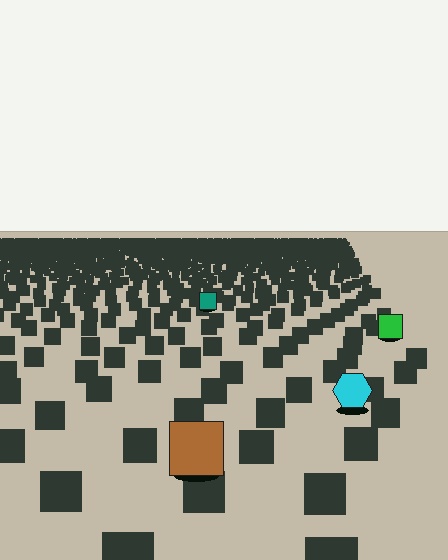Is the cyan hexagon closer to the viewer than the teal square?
Yes. The cyan hexagon is closer — you can tell from the texture gradient: the ground texture is coarser near it.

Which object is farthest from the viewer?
The teal square is farthest from the viewer. It appears smaller and the ground texture around it is denser.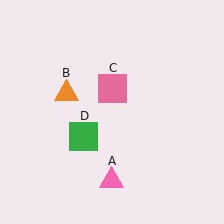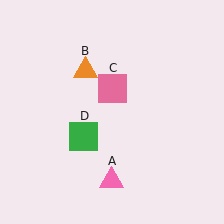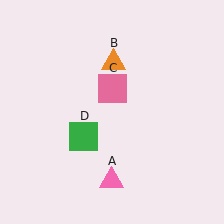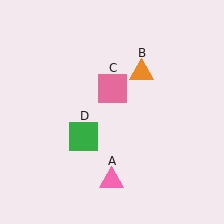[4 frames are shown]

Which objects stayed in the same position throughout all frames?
Pink triangle (object A) and pink square (object C) and green square (object D) remained stationary.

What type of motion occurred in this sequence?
The orange triangle (object B) rotated clockwise around the center of the scene.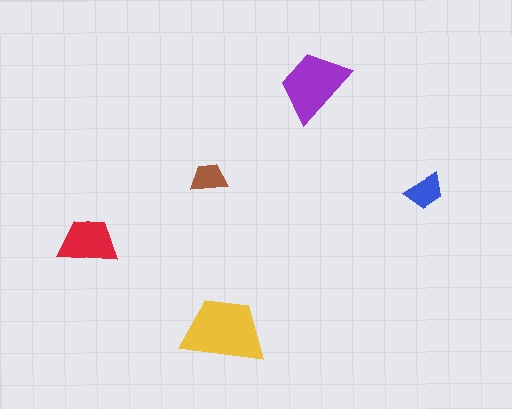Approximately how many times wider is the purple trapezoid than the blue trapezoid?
About 2 times wider.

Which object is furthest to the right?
The blue trapezoid is rightmost.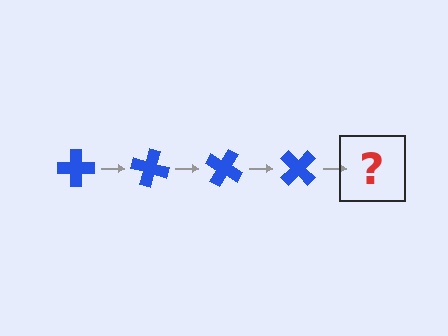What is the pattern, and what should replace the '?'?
The pattern is that the cross rotates 15 degrees each step. The '?' should be a blue cross rotated 60 degrees.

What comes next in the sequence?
The next element should be a blue cross rotated 60 degrees.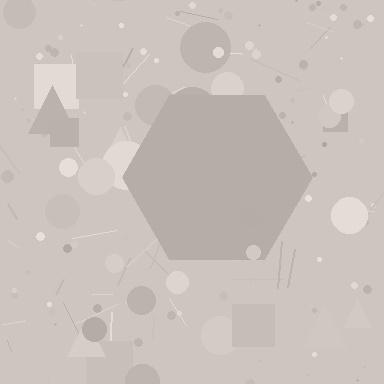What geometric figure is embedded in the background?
A hexagon is embedded in the background.